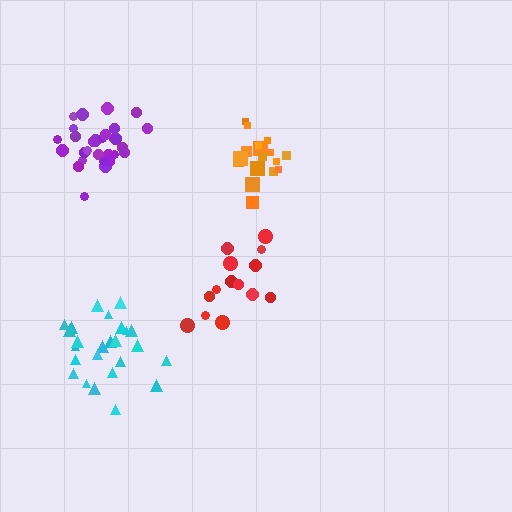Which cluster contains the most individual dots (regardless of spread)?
Purple (28).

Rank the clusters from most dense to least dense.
purple, cyan, orange, red.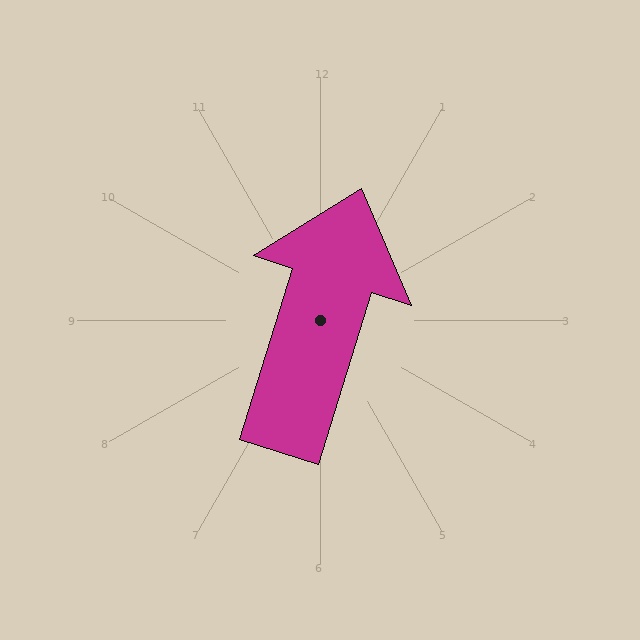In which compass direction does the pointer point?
North.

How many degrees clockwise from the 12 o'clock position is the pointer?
Approximately 17 degrees.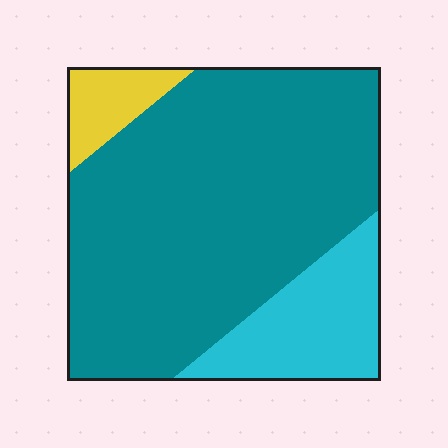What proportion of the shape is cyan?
Cyan covers about 20% of the shape.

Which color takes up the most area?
Teal, at roughly 75%.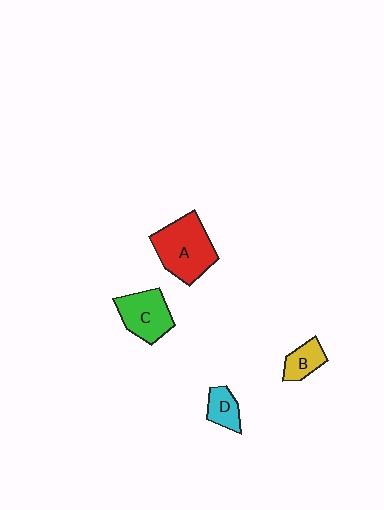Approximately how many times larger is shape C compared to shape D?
Approximately 1.9 times.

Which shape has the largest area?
Shape A (red).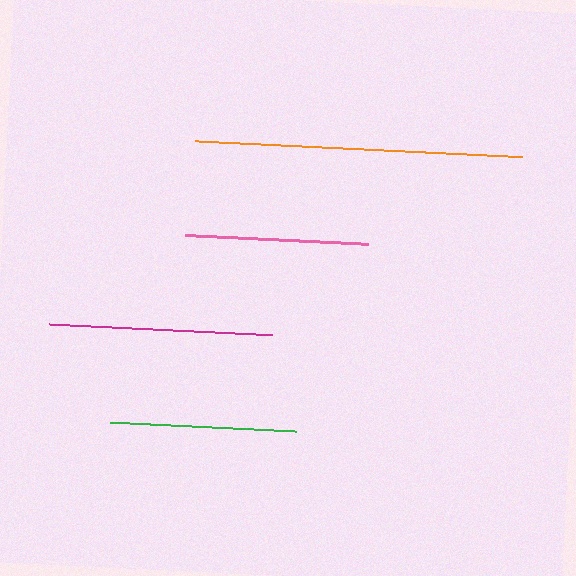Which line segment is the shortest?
The pink line is the shortest at approximately 183 pixels.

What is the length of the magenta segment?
The magenta segment is approximately 224 pixels long.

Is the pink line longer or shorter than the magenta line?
The magenta line is longer than the pink line.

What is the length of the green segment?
The green segment is approximately 186 pixels long.